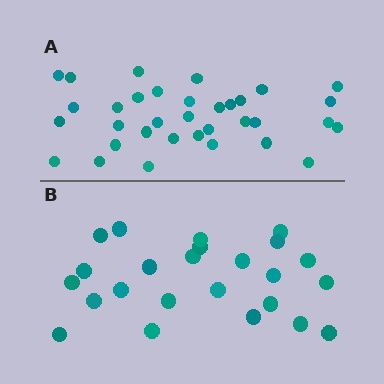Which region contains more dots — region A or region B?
Region A (the top region) has more dots.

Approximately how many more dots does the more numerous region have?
Region A has roughly 10 or so more dots than region B.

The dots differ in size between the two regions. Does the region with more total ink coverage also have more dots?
No. Region B has more total ink coverage because its dots are larger, but region A actually contains more individual dots. Total area can be misleading — the number of items is what matters here.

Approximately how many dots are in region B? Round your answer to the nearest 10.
About 20 dots. (The exact count is 24, which rounds to 20.)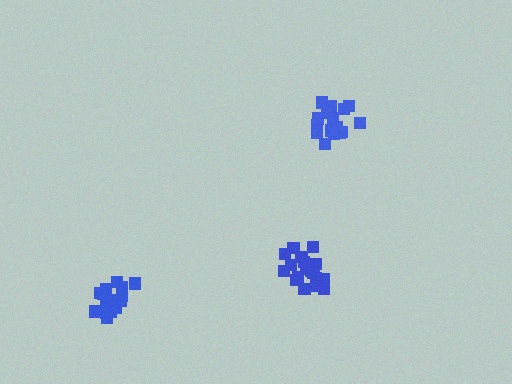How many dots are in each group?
Group 1: 17 dots, Group 2: 17 dots, Group 3: 20 dots (54 total).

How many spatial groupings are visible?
There are 3 spatial groupings.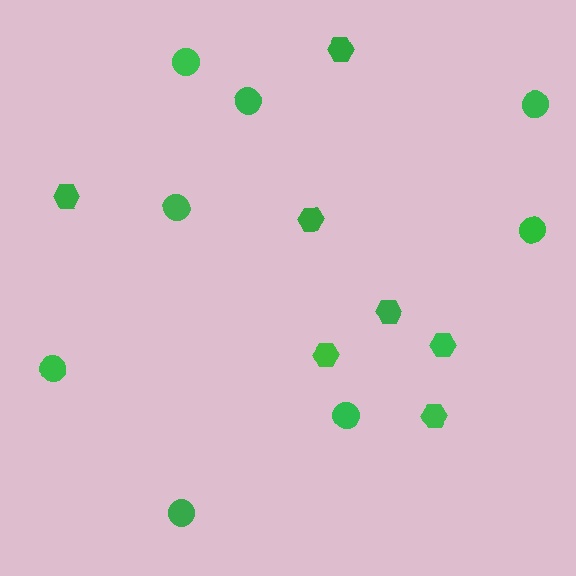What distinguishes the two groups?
There are 2 groups: one group of circles (8) and one group of hexagons (7).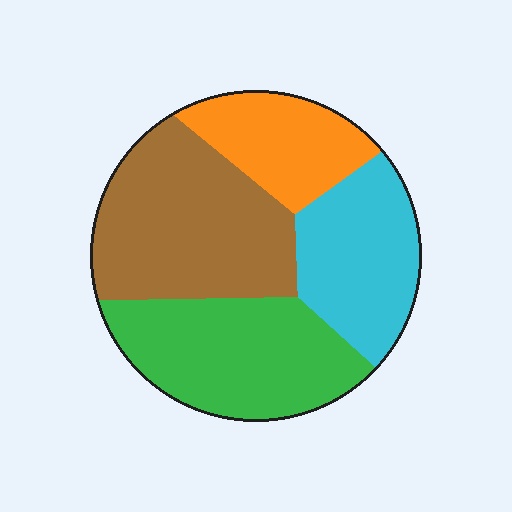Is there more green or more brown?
Brown.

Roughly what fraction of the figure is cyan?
Cyan takes up between a sixth and a third of the figure.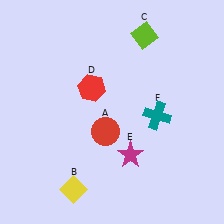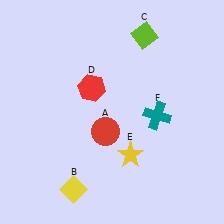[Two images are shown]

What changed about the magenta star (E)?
In Image 1, E is magenta. In Image 2, it changed to yellow.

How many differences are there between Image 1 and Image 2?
There is 1 difference between the two images.